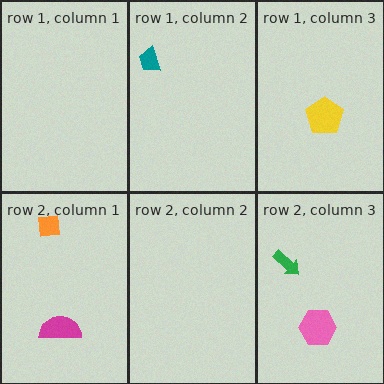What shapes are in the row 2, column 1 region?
The orange square, the magenta semicircle.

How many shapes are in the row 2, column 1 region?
2.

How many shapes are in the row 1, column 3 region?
1.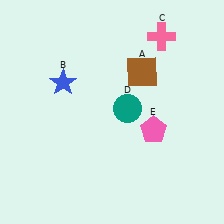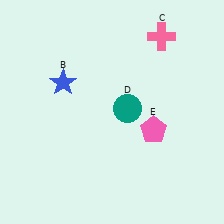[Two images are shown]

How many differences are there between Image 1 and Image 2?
There is 1 difference between the two images.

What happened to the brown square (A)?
The brown square (A) was removed in Image 2. It was in the top-right area of Image 1.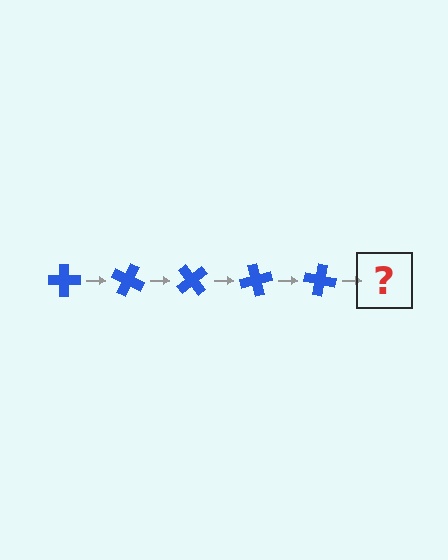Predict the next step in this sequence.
The next step is a blue cross rotated 125 degrees.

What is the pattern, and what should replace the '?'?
The pattern is that the cross rotates 25 degrees each step. The '?' should be a blue cross rotated 125 degrees.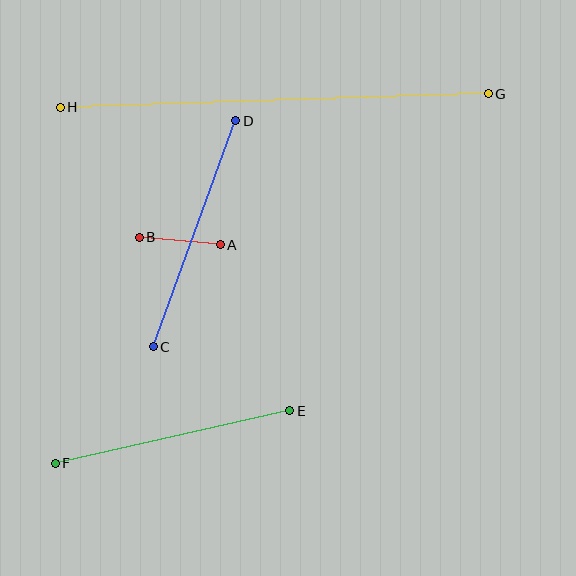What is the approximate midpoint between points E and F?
The midpoint is at approximately (173, 437) pixels.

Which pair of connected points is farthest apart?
Points G and H are farthest apart.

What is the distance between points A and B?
The distance is approximately 81 pixels.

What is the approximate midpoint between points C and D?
The midpoint is at approximately (194, 234) pixels.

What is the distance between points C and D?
The distance is approximately 240 pixels.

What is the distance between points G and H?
The distance is approximately 428 pixels.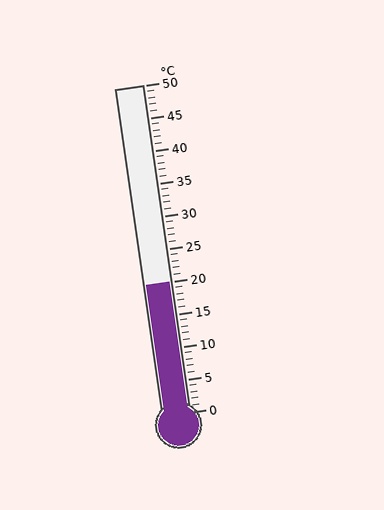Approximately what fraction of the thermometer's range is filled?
The thermometer is filled to approximately 40% of its range.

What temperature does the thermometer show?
The thermometer shows approximately 20°C.